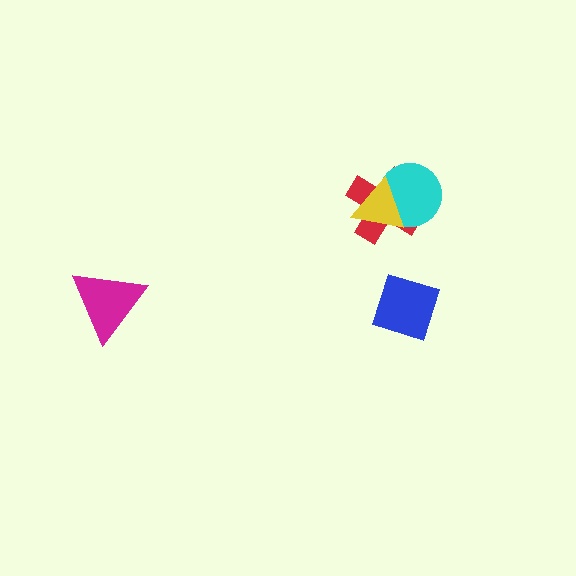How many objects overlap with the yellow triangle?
2 objects overlap with the yellow triangle.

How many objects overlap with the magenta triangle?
0 objects overlap with the magenta triangle.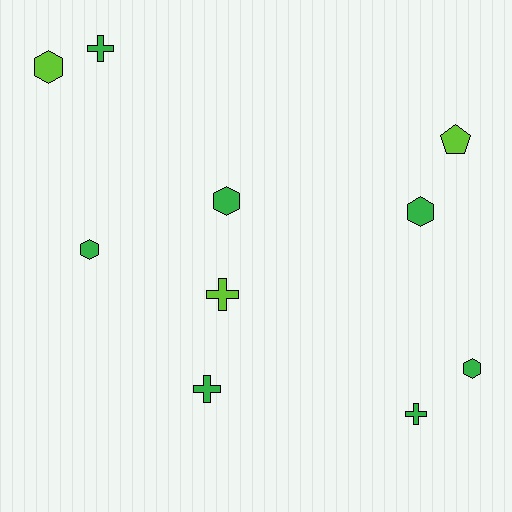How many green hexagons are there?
There are 4 green hexagons.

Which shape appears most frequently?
Hexagon, with 5 objects.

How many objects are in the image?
There are 10 objects.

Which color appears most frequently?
Green, with 7 objects.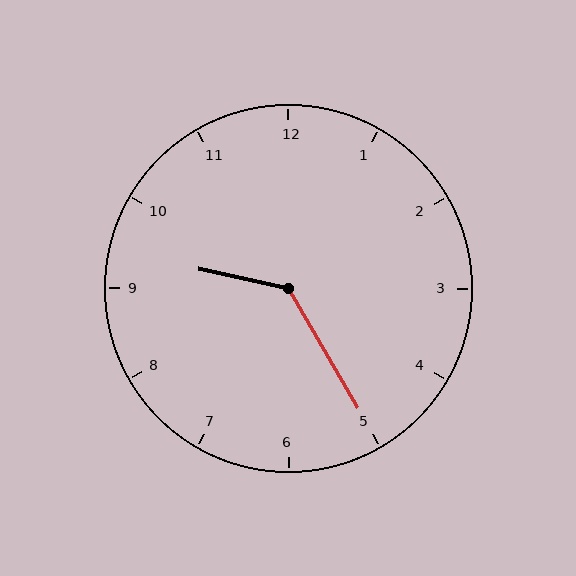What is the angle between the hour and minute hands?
Approximately 132 degrees.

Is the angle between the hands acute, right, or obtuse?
It is obtuse.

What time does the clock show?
9:25.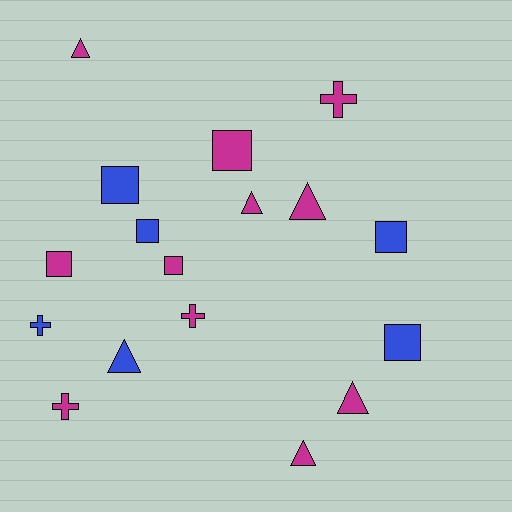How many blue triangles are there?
There is 1 blue triangle.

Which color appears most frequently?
Magenta, with 11 objects.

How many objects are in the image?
There are 17 objects.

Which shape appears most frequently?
Square, with 7 objects.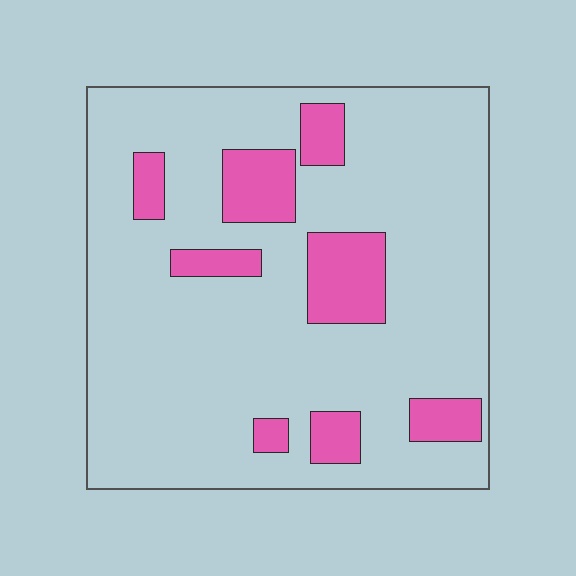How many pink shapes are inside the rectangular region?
8.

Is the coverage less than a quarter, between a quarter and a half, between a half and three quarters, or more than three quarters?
Less than a quarter.